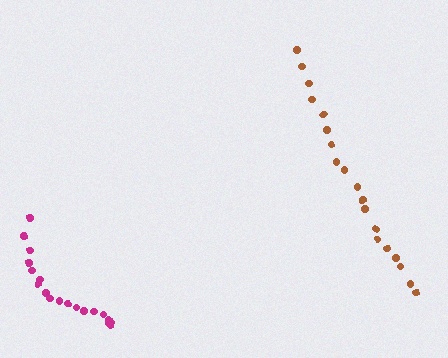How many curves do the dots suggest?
There are 2 distinct paths.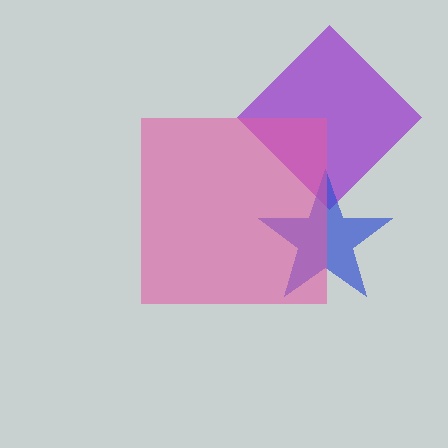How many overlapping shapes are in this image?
There are 3 overlapping shapes in the image.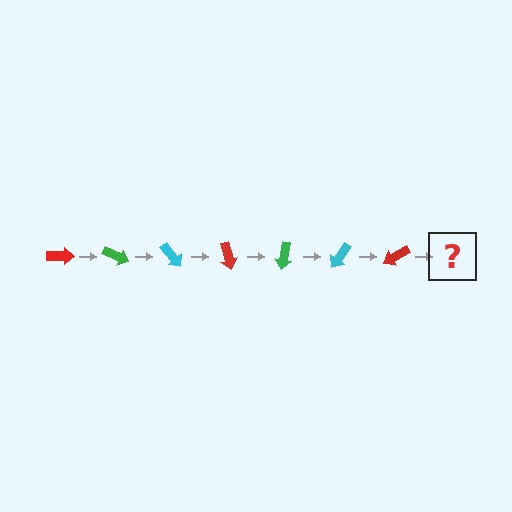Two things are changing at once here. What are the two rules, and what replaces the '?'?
The two rules are that it rotates 25 degrees each step and the color cycles through red, green, and cyan. The '?' should be a green arrow, rotated 175 degrees from the start.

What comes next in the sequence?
The next element should be a green arrow, rotated 175 degrees from the start.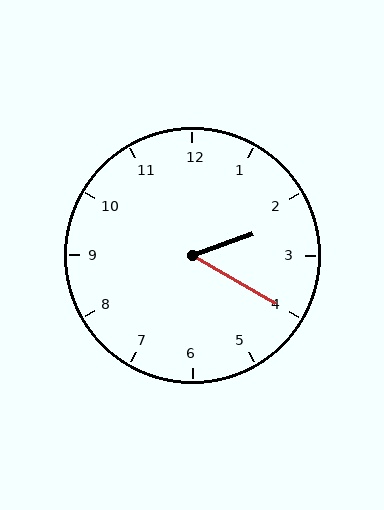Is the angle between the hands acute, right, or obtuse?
It is acute.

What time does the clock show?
2:20.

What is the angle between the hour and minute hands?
Approximately 50 degrees.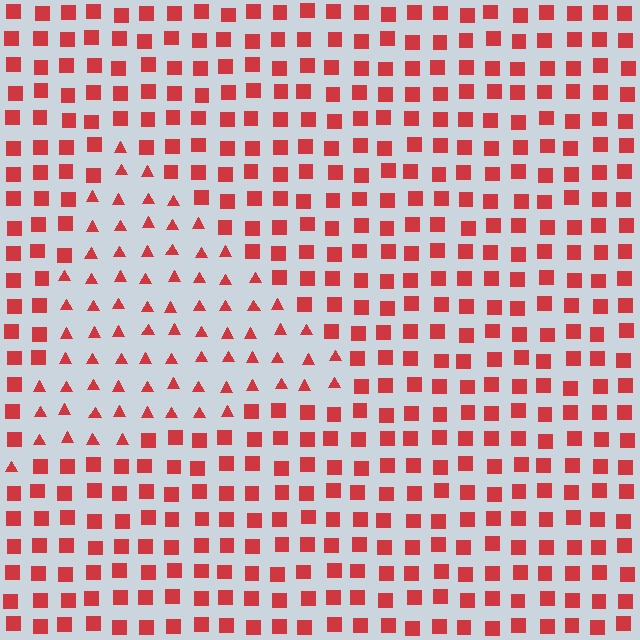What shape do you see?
I see a triangle.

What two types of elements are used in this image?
The image uses triangles inside the triangle region and squares outside it.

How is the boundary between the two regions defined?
The boundary is defined by a change in element shape: triangles inside vs. squares outside. All elements share the same color and spacing.